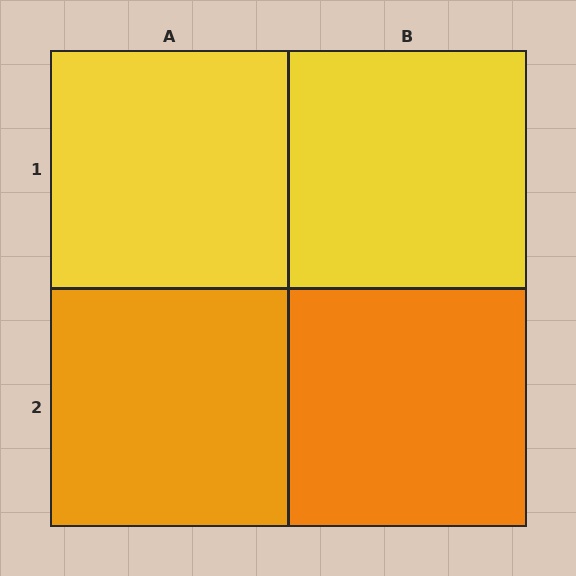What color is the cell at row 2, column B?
Orange.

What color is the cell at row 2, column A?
Orange.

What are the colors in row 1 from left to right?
Yellow, yellow.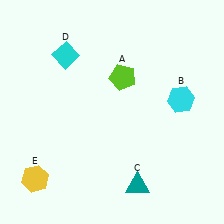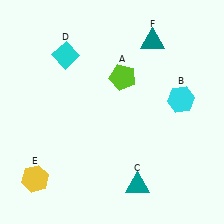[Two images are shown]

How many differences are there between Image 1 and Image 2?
There is 1 difference between the two images.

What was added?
A teal triangle (F) was added in Image 2.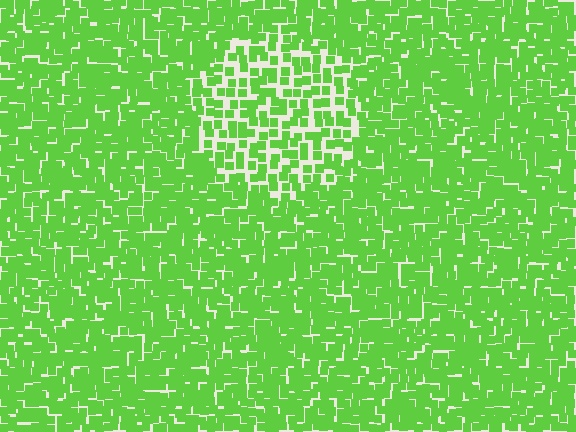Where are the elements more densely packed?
The elements are more densely packed outside the circle boundary.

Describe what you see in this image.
The image contains small lime elements arranged at two different densities. A circle-shaped region is visible where the elements are less densely packed than the surrounding area.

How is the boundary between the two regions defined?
The boundary is defined by a change in element density (approximately 1.8x ratio). All elements are the same color, size, and shape.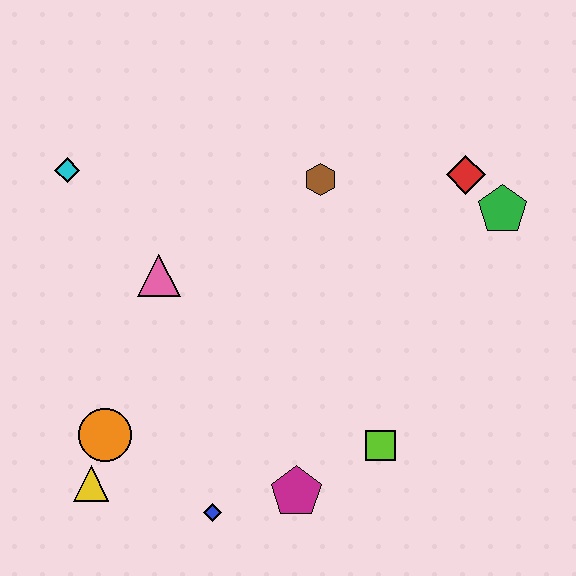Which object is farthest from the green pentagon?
The yellow triangle is farthest from the green pentagon.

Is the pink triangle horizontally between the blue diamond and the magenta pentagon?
No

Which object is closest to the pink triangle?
The cyan diamond is closest to the pink triangle.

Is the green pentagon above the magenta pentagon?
Yes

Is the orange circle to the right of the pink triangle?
No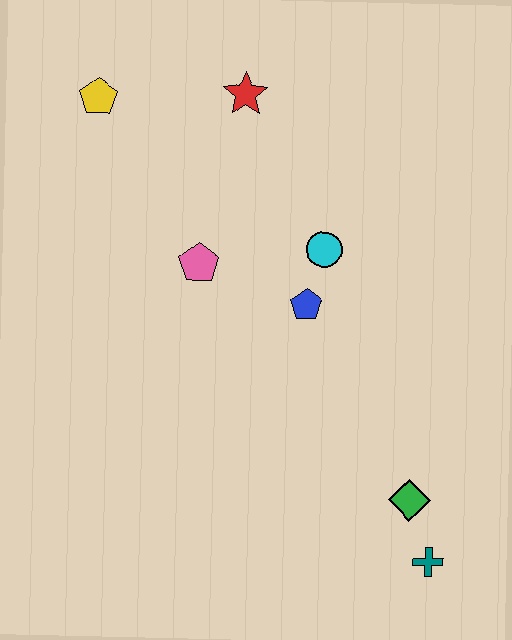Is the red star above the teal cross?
Yes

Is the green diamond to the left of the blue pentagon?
No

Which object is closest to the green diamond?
The teal cross is closest to the green diamond.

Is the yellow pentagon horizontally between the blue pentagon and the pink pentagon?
No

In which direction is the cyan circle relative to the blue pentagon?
The cyan circle is above the blue pentagon.